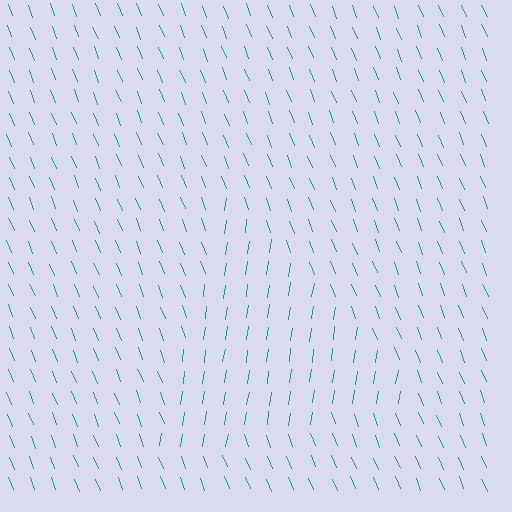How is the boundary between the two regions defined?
The boundary is defined purely by a change in line orientation (approximately 31 degrees difference). All lines are the same color and thickness.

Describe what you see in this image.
The image is filled with small teal line segments. A triangle region in the image has lines oriented differently from the surrounding lines, creating a visible texture boundary.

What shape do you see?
I see a triangle.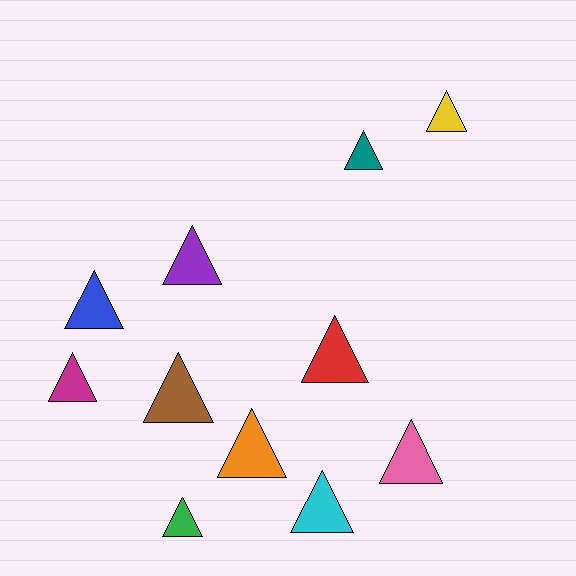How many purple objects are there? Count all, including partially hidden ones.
There is 1 purple object.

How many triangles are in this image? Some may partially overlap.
There are 11 triangles.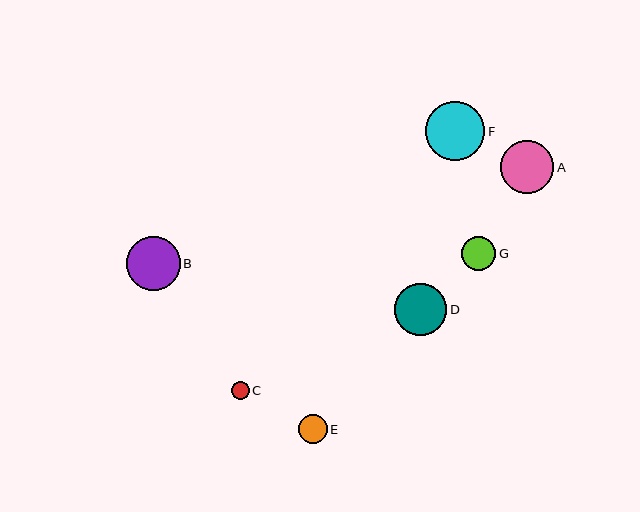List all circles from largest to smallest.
From largest to smallest: F, B, A, D, G, E, C.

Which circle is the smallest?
Circle C is the smallest with a size of approximately 18 pixels.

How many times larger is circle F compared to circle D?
Circle F is approximately 1.1 times the size of circle D.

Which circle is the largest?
Circle F is the largest with a size of approximately 59 pixels.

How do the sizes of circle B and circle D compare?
Circle B and circle D are approximately the same size.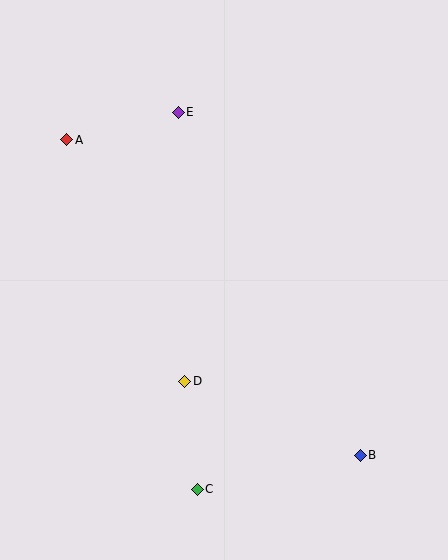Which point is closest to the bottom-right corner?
Point B is closest to the bottom-right corner.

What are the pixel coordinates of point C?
Point C is at (197, 489).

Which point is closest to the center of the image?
Point D at (185, 381) is closest to the center.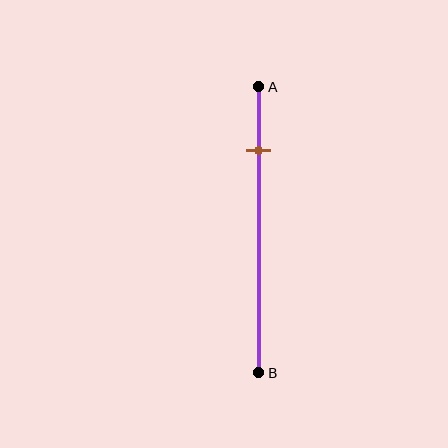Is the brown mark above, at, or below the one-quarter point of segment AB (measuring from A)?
The brown mark is approximately at the one-quarter point of segment AB.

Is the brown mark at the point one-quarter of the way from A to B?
Yes, the mark is approximately at the one-quarter point.